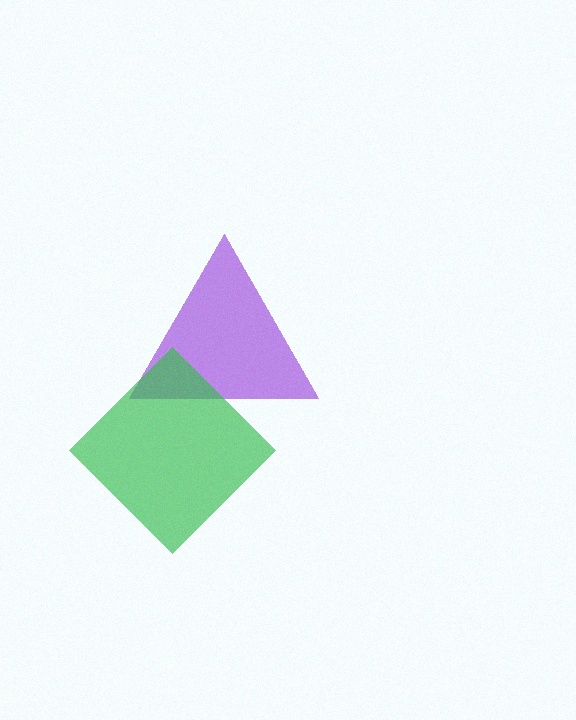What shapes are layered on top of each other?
The layered shapes are: a purple triangle, a green diamond.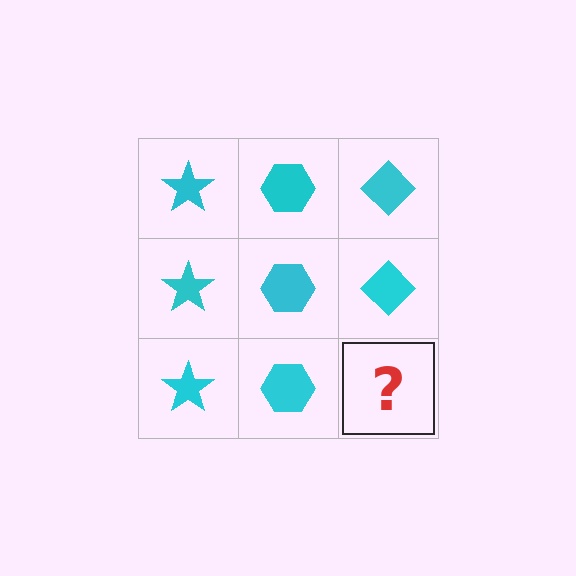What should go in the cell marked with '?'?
The missing cell should contain a cyan diamond.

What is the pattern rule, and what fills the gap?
The rule is that each column has a consistent shape. The gap should be filled with a cyan diamond.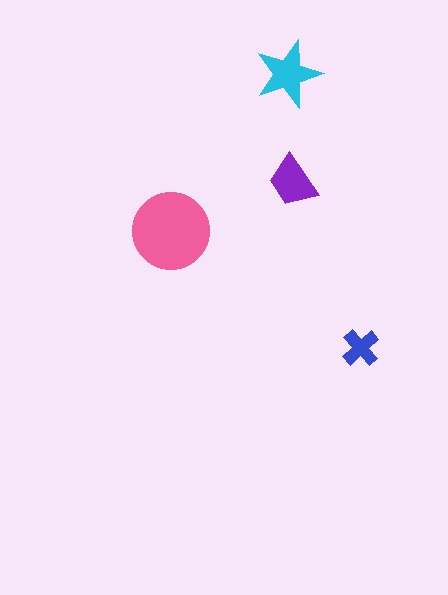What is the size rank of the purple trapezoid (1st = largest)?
3rd.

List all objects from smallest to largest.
The blue cross, the purple trapezoid, the cyan star, the pink circle.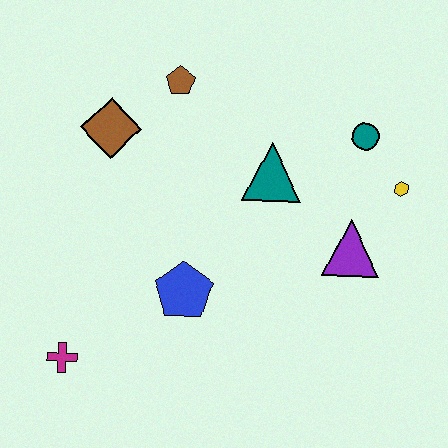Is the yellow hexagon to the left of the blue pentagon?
No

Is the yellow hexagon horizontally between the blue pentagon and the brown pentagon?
No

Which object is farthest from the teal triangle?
The magenta cross is farthest from the teal triangle.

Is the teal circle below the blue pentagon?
No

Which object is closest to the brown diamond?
The brown pentagon is closest to the brown diamond.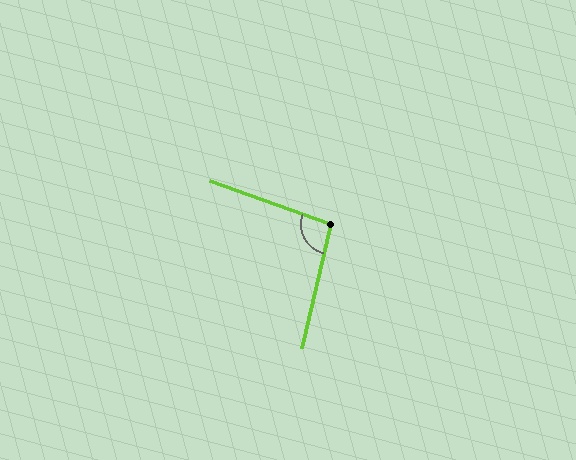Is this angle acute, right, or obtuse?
It is obtuse.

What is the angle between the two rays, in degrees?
Approximately 97 degrees.